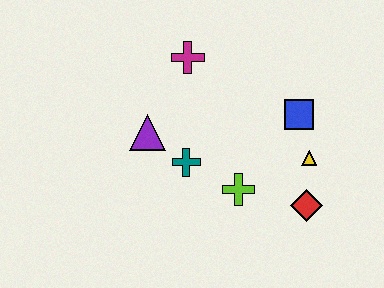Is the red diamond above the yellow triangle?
No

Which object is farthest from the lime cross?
The magenta cross is farthest from the lime cross.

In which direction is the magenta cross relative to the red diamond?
The magenta cross is above the red diamond.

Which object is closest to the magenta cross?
The purple triangle is closest to the magenta cross.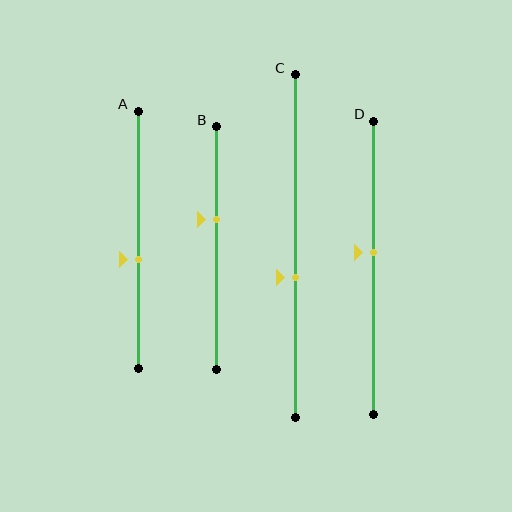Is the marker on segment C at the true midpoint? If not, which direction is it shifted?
No, the marker on segment C is shifted downward by about 9% of the segment length.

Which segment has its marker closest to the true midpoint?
Segment D has its marker closest to the true midpoint.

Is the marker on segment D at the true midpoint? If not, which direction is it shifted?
No, the marker on segment D is shifted upward by about 5% of the segment length.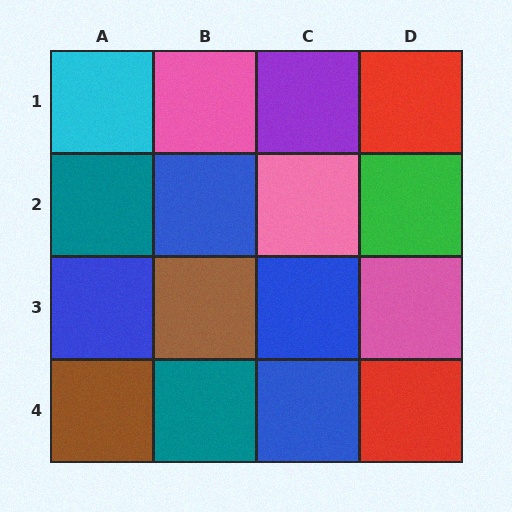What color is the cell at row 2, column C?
Pink.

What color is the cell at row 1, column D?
Red.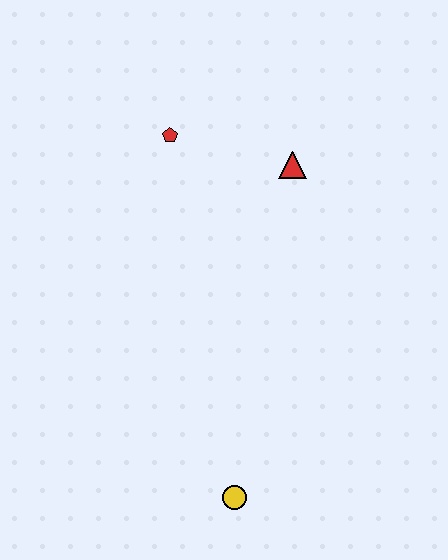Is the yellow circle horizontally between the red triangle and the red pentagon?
Yes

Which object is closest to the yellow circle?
The red triangle is closest to the yellow circle.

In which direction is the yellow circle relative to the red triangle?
The yellow circle is below the red triangle.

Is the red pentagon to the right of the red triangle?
No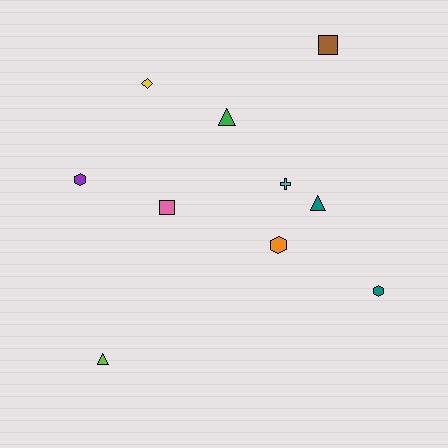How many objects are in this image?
There are 10 objects.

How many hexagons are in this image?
There are 3 hexagons.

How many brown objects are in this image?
There is 1 brown object.